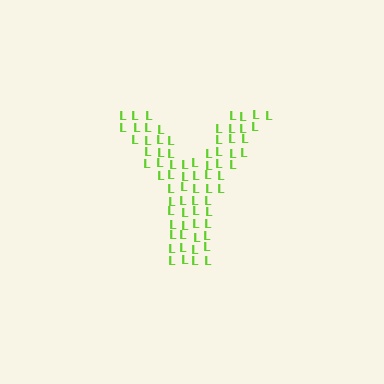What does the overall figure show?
The overall figure shows the letter Y.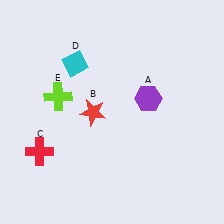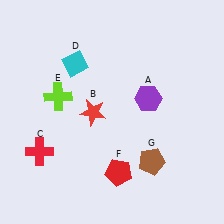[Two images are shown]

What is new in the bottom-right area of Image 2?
A red pentagon (F) was added in the bottom-right area of Image 2.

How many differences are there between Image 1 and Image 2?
There are 2 differences between the two images.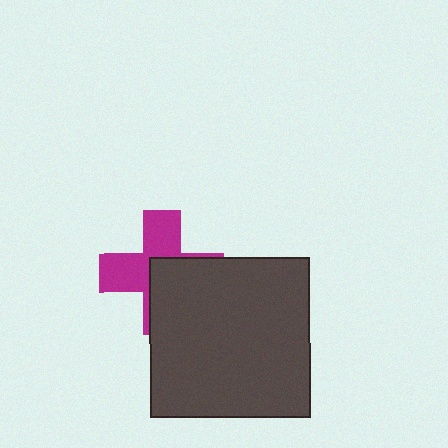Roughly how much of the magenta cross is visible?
About half of it is visible (roughly 51%).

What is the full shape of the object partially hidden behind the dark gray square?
The partially hidden object is a magenta cross.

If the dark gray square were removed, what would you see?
You would see the complete magenta cross.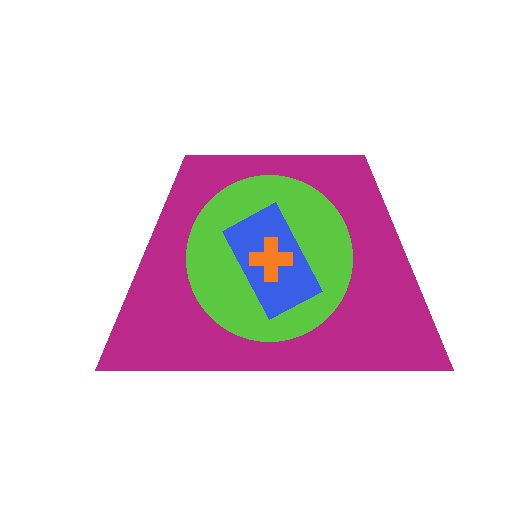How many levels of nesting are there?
4.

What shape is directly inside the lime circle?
The blue rectangle.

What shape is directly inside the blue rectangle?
The orange cross.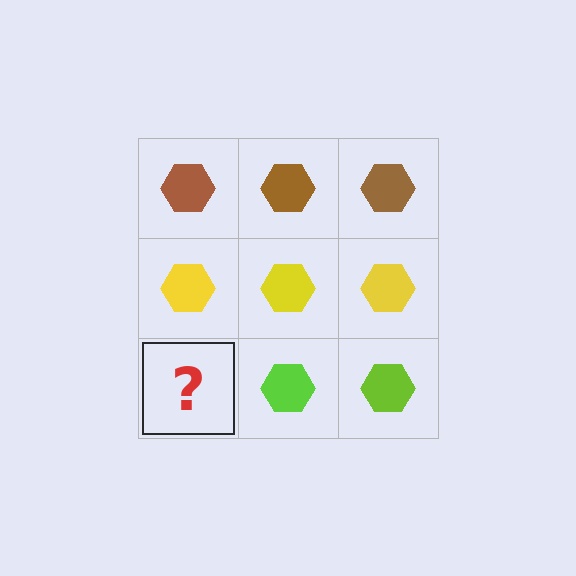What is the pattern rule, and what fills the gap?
The rule is that each row has a consistent color. The gap should be filled with a lime hexagon.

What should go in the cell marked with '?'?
The missing cell should contain a lime hexagon.